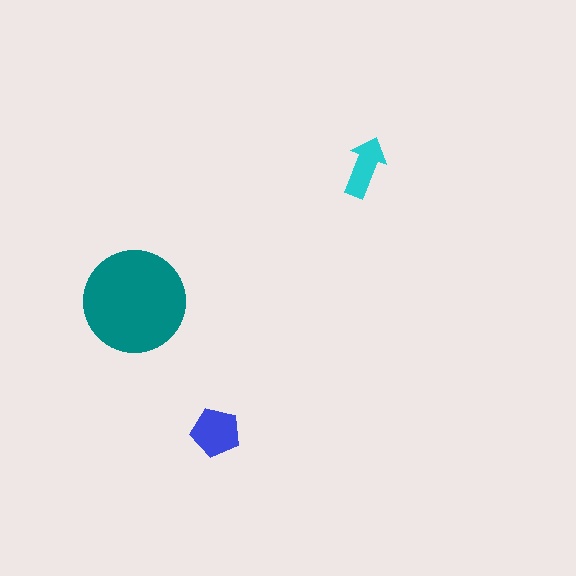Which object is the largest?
The teal circle.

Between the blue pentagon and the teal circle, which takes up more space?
The teal circle.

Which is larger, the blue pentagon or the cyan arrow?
The blue pentagon.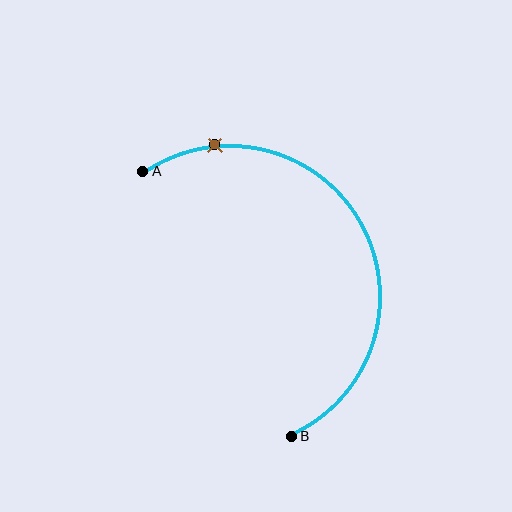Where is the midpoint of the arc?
The arc midpoint is the point on the curve farthest from the straight line joining A and B. It sits to the right of that line.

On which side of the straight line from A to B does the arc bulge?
The arc bulges to the right of the straight line connecting A and B.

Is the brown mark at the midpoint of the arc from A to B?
No. The brown mark lies on the arc but is closer to endpoint A. The arc midpoint would be at the point on the curve equidistant along the arc from both A and B.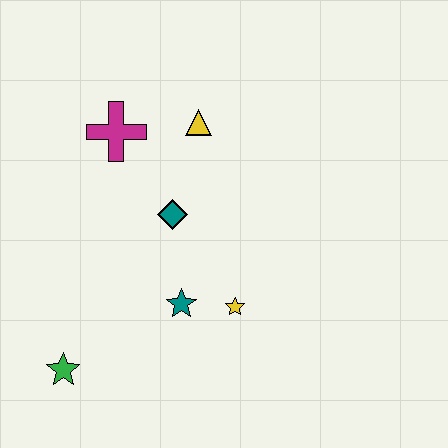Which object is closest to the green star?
The teal star is closest to the green star.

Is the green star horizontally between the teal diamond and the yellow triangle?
No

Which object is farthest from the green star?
The yellow triangle is farthest from the green star.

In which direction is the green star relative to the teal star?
The green star is to the left of the teal star.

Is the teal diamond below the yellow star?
No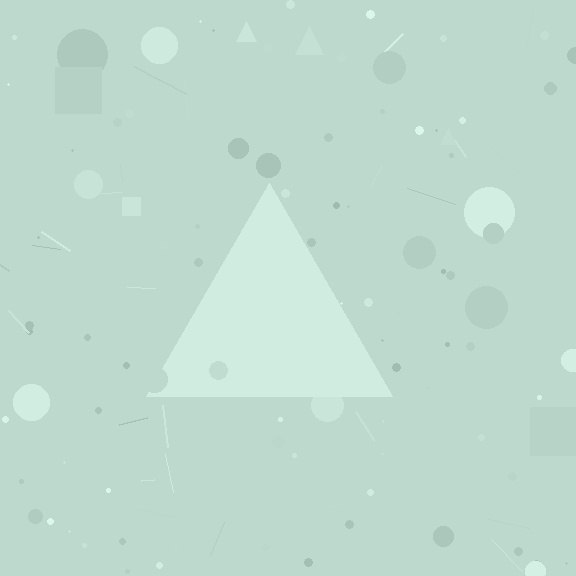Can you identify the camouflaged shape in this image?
The camouflaged shape is a triangle.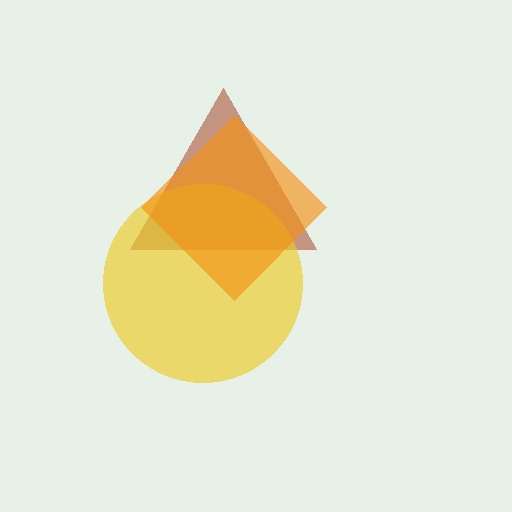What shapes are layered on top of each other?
The layered shapes are: a brown triangle, a yellow circle, an orange diamond.